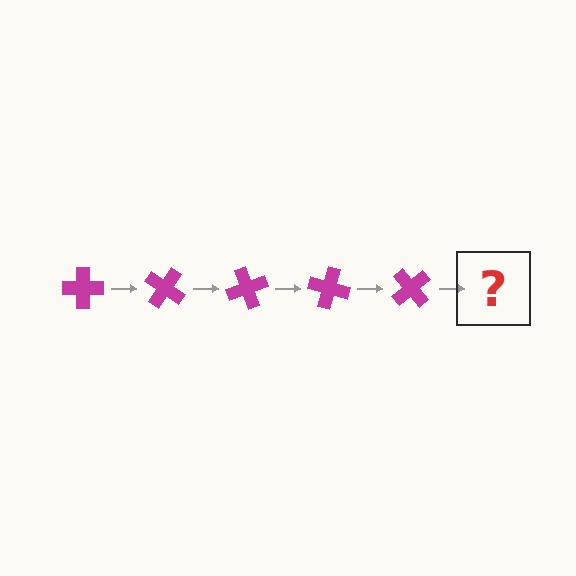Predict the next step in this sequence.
The next step is a magenta cross rotated 175 degrees.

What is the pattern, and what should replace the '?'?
The pattern is that the cross rotates 35 degrees each step. The '?' should be a magenta cross rotated 175 degrees.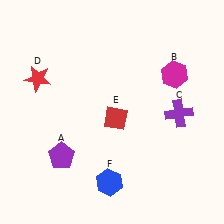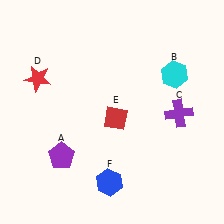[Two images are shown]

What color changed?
The hexagon (B) changed from magenta in Image 1 to cyan in Image 2.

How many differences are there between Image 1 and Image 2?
There is 1 difference between the two images.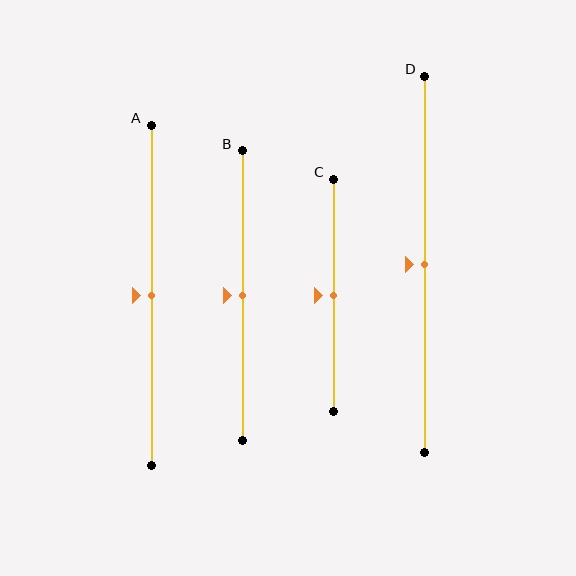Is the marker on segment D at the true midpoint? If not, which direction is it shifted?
Yes, the marker on segment D is at the true midpoint.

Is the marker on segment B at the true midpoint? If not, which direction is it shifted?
Yes, the marker on segment B is at the true midpoint.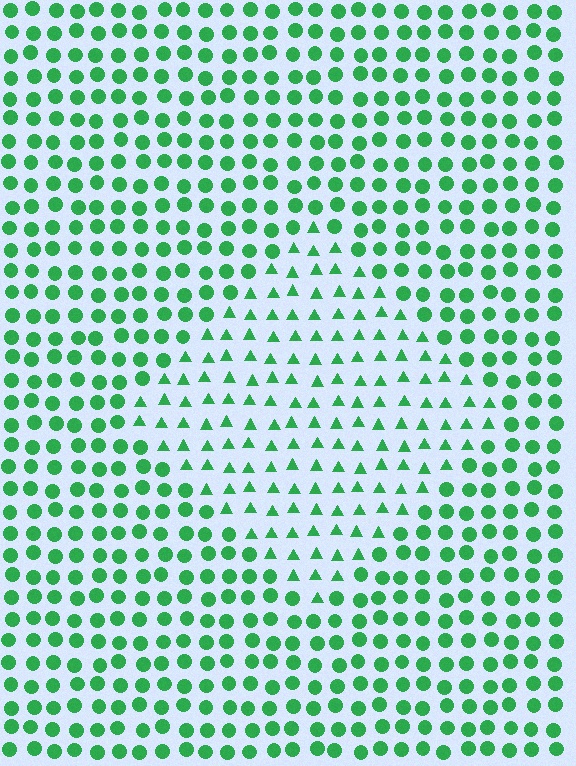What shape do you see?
I see a diamond.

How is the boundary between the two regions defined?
The boundary is defined by a change in element shape: triangles inside vs. circles outside. All elements share the same color and spacing.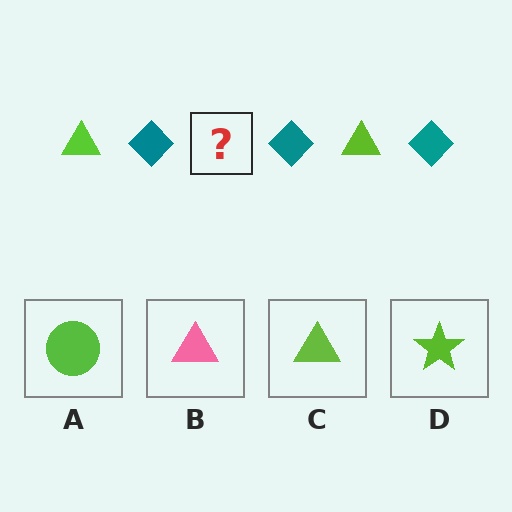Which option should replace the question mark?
Option C.